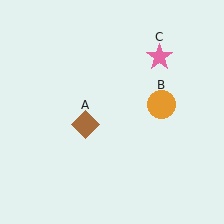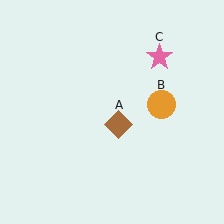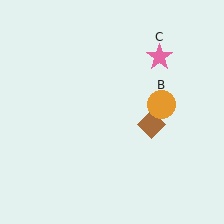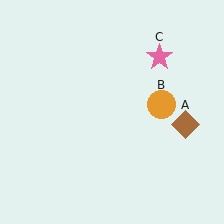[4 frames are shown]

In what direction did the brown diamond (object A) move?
The brown diamond (object A) moved right.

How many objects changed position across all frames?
1 object changed position: brown diamond (object A).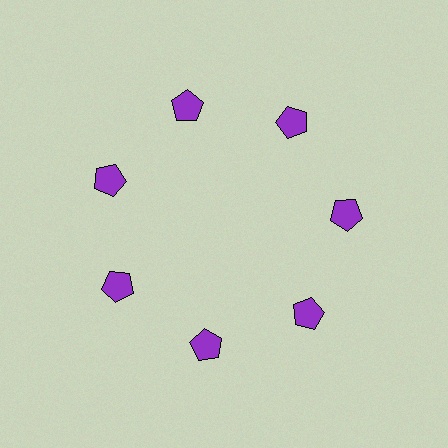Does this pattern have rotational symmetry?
Yes, this pattern has 7-fold rotational symmetry. It looks the same after rotating 51 degrees around the center.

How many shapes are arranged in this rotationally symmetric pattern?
There are 7 shapes, arranged in 7 groups of 1.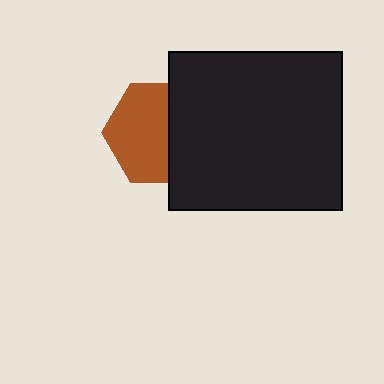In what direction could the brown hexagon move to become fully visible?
The brown hexagon could move left. That would shift it out from behind the black rectangle entirely.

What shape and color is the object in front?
The object in front is a black rectangle.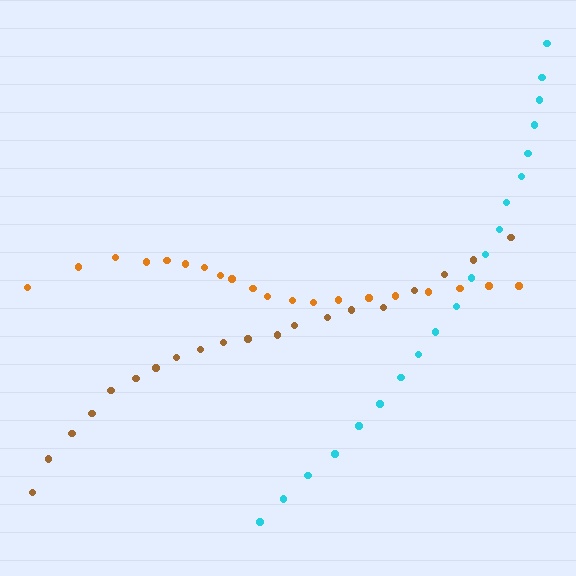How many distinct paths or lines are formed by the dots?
There are 3 distinct paths.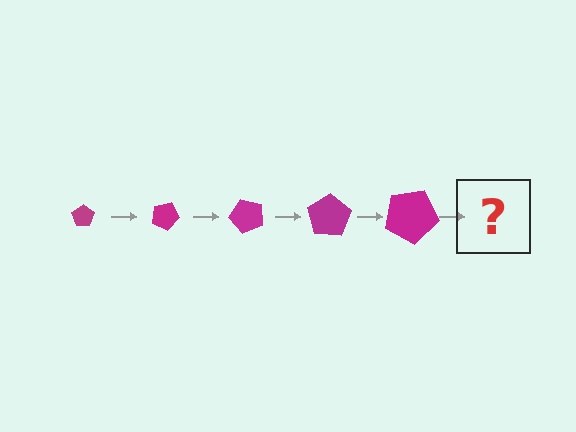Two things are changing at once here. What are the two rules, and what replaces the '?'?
The two rules are that the pentagon grows larger each step and it rotates 25 degrees each step. The '?' should be a pentagon, larger than the previous one and rotated 125 degrees from the start.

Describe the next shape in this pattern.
It should be a pentagon, larger than the previous one and rotated 125 degrees from the start.